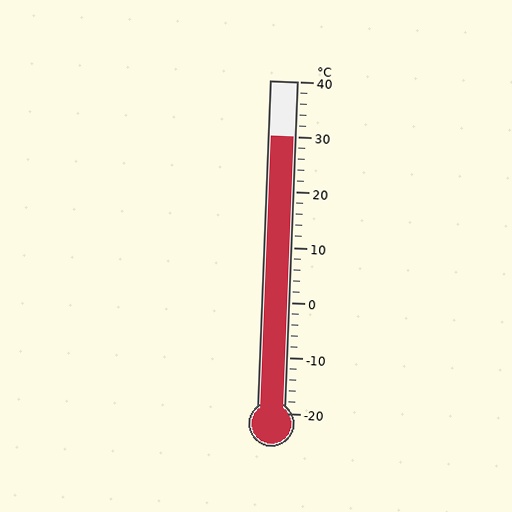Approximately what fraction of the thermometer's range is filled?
The thermometer is filled to approximately 85% of its range.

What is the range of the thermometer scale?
The thermometer scale ranges from -20°C to 40°C.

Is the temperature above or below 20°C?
The temperature is above 20°C.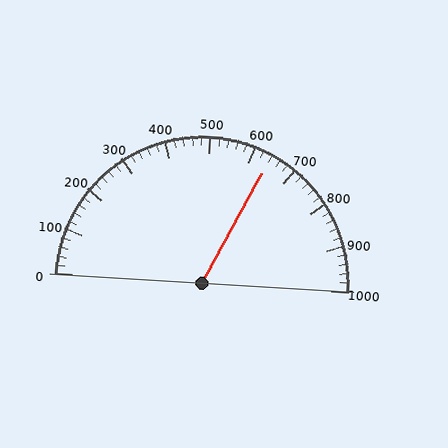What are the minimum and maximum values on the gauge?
The gauge ranges from 0 to 1000.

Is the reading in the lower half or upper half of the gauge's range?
The reading is in the upper half of the range (0 to 1000).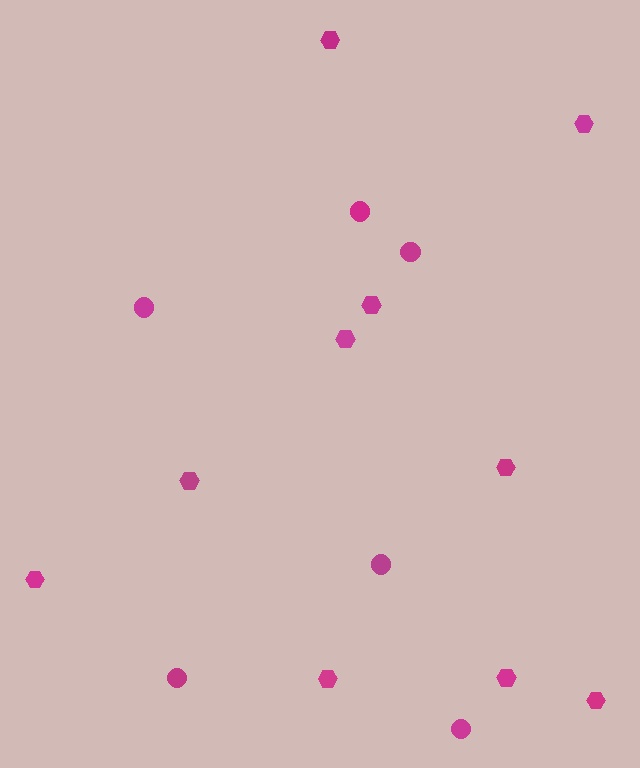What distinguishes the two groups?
There are 2 groups: one group of circles (6) and one group of hexagons (10).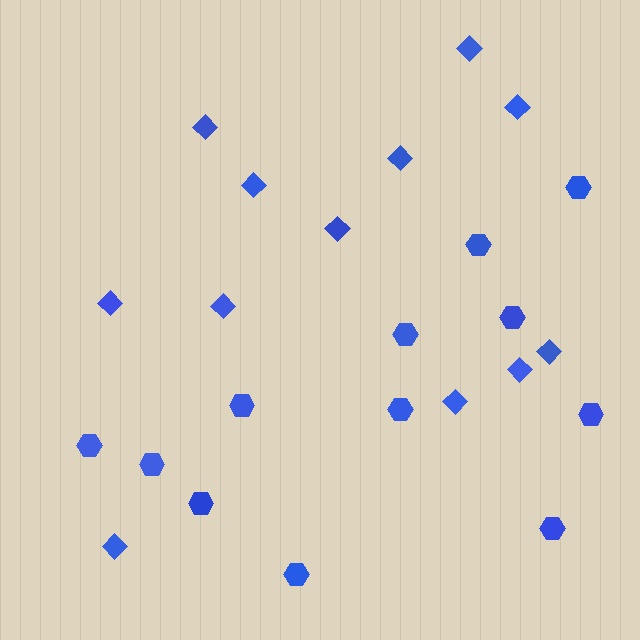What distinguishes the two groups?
There are 2 groups: one group of hexagons (12) and one group of diamonds (12).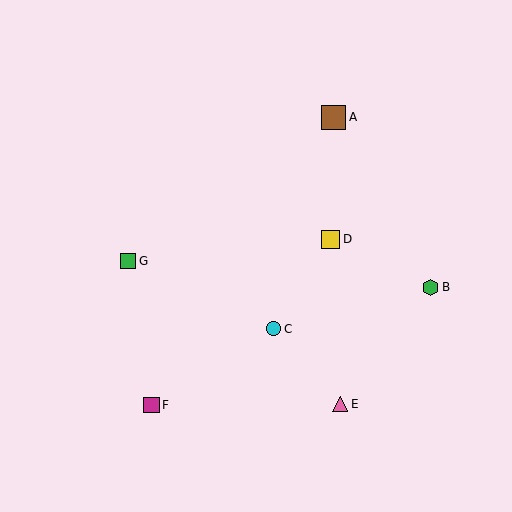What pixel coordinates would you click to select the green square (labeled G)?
Click at (128, 261) to select the green square G.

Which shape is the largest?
The brown square (labeled A) is the largest.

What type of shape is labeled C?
Shape C is a cyan circle.